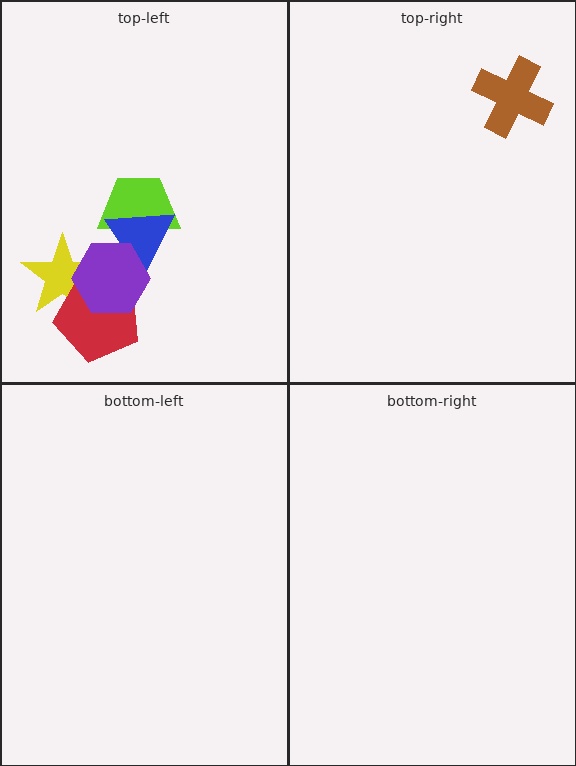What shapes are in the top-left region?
The lime trapezoid, the yellow star, the blue triangle, the red pentagon, the purple hexagon.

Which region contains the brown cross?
The top-right region.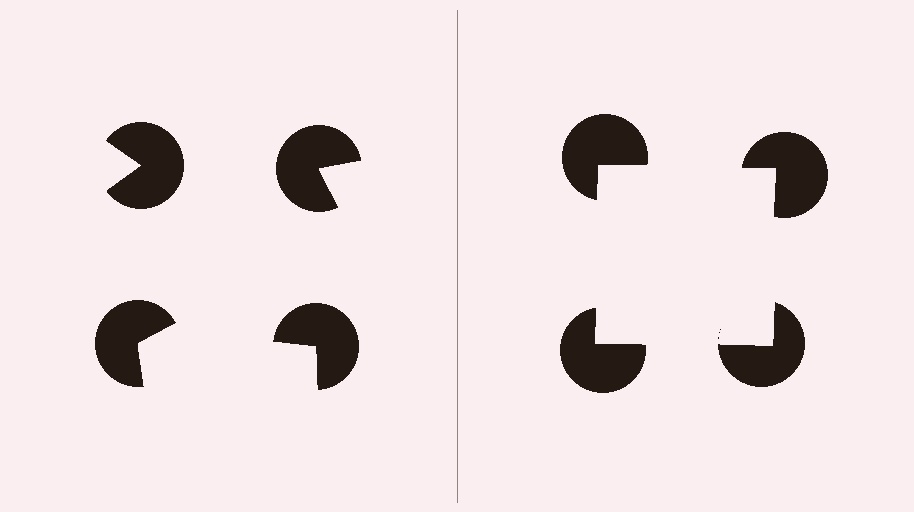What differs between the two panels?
The pac-man discs are positioned identically on both sides; only the wedge orientations differ. On the right they align to a square; on the left they are misaligned.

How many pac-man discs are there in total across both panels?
8 — 4 on each side.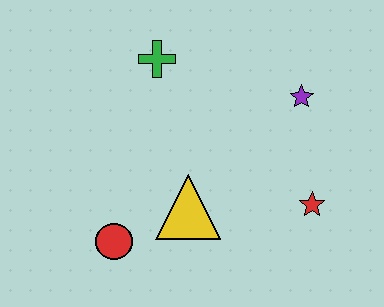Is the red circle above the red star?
No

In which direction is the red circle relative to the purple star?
The red circle is to the left of the purple star.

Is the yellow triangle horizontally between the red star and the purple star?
No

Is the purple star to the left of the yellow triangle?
No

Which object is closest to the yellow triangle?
The red circle is closest to the yellow triangle.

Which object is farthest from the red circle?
The purple star is farthest from the red circle.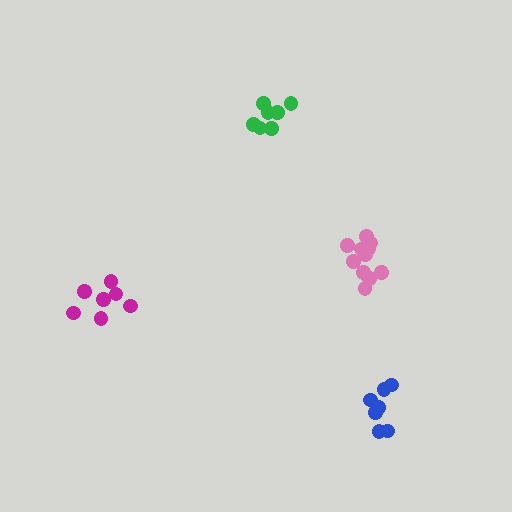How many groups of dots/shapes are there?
There are 4 groups.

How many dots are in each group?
Group 1: 7 dots, Group 2: 7 dots, Group 3: 11 dots, Group 4: 7 dots (32 total).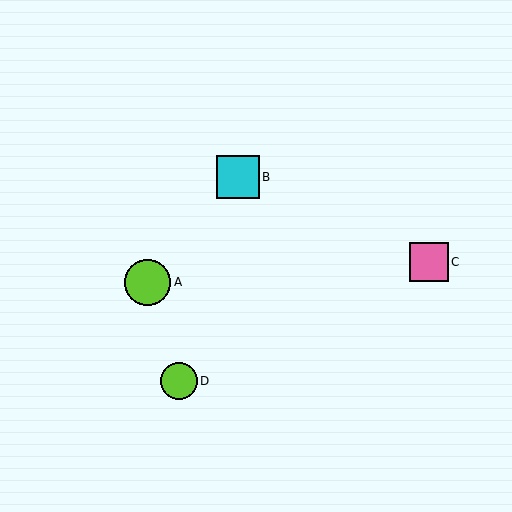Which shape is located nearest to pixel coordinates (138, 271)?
The lime circle (labeled A) at (148, 282) is nearest to that location.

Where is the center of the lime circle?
The center of the lime circle is at (148, 282).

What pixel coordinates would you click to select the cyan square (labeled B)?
Click at (238, 177) to select the cyan square B.